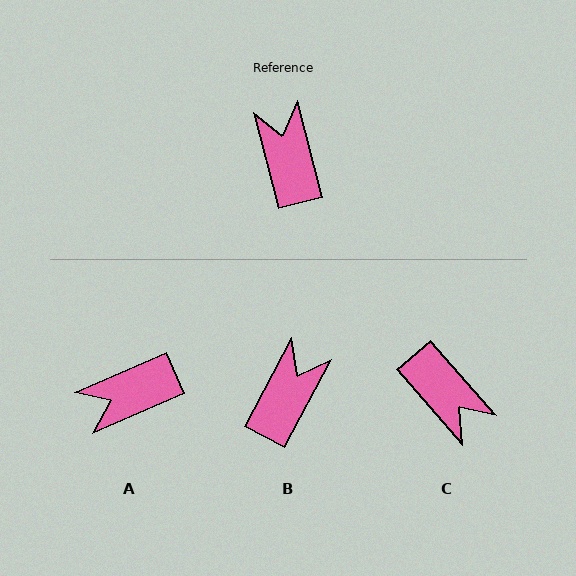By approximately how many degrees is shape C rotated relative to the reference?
Approximately 154 degrees clockwise.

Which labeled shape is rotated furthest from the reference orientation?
C, about 154 degrees away.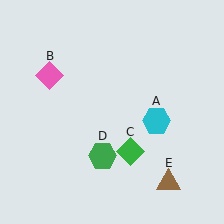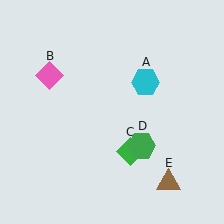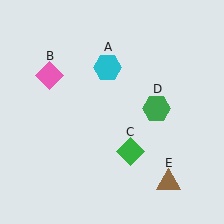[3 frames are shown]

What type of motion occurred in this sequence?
The cyan hexagon (object A), green hexagon (object D) rotated counterclockwise around the center of the scene.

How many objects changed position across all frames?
2 objects changed position: cyan hexagon (object A), green hexagon (object D).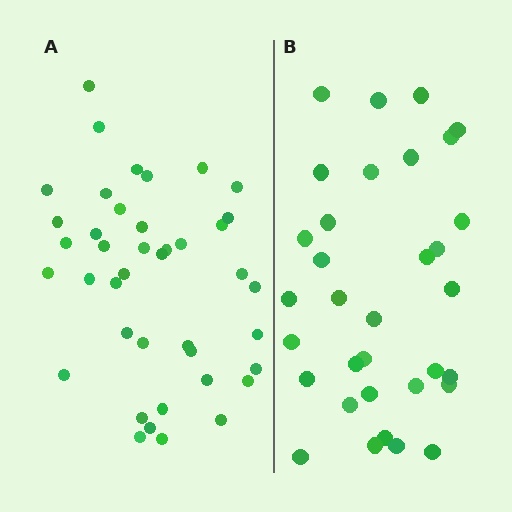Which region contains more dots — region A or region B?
Region A (the left region) has more dots.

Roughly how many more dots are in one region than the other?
Region A has roughly 8 or so more dots than region B.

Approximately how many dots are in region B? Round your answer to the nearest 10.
About 30 dots. (The exact count is 33, which rounds to 30.)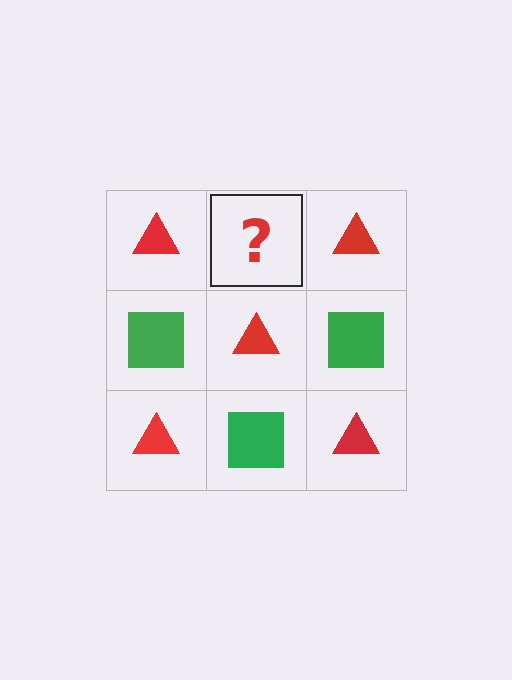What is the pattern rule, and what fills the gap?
The rule is that it alternates red triangle and green square in a checkerboard pattern. The gap should be filled with a green square.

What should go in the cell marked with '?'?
The missing cell should contain a green square.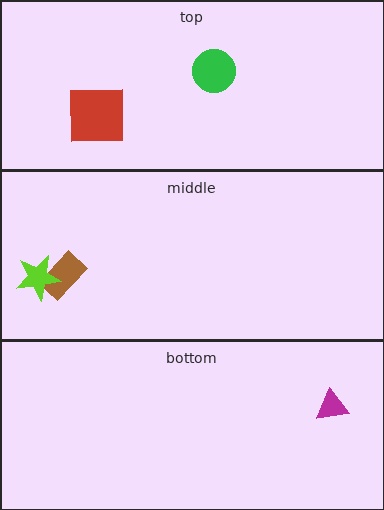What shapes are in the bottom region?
The magenta triangle.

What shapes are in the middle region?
The brown rectangle, the lime star.